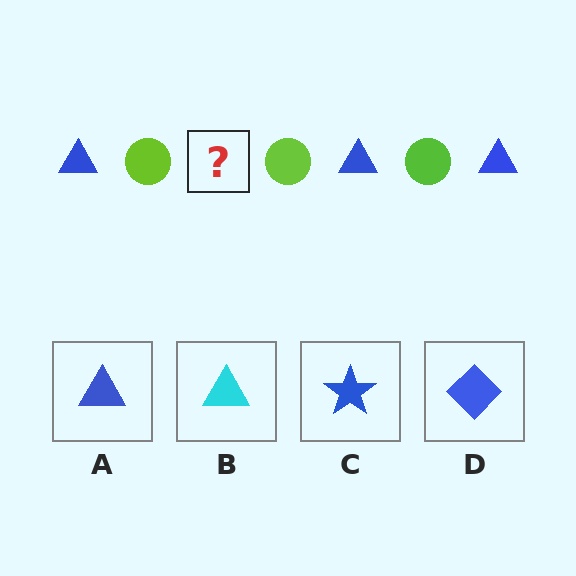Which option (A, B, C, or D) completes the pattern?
A.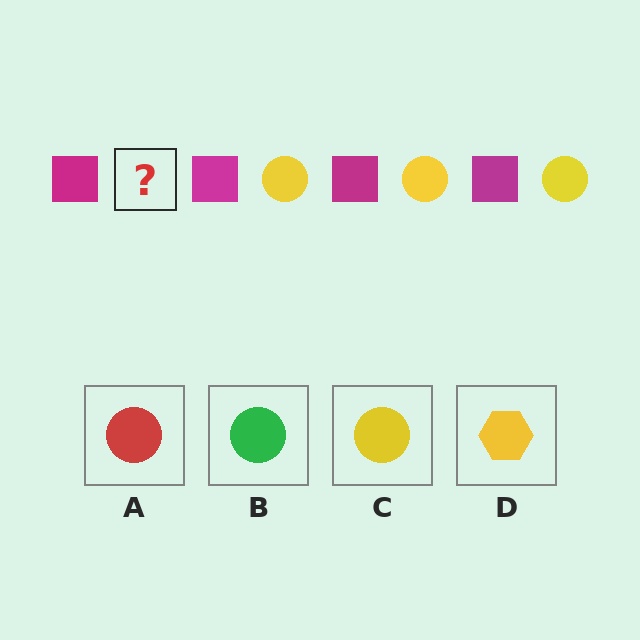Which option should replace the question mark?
Option C.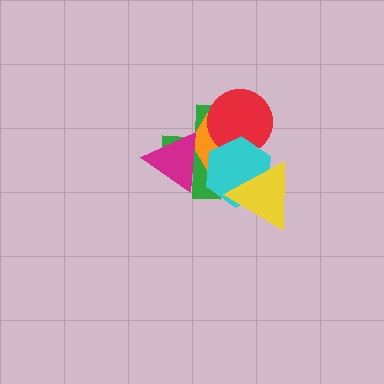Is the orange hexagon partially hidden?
Yes, it is partially covered by another shape.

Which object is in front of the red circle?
The cyan hexagon is in front of the red circle.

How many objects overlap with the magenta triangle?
2 objects overlap with the magenta triangle.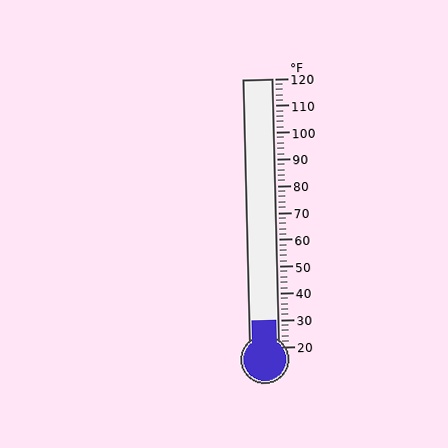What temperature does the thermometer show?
The thermometer shows approximately 30°F.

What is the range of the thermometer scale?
The thermometer scale ranges from 20°F to 120°F.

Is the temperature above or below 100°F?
The temperature is below 100°F.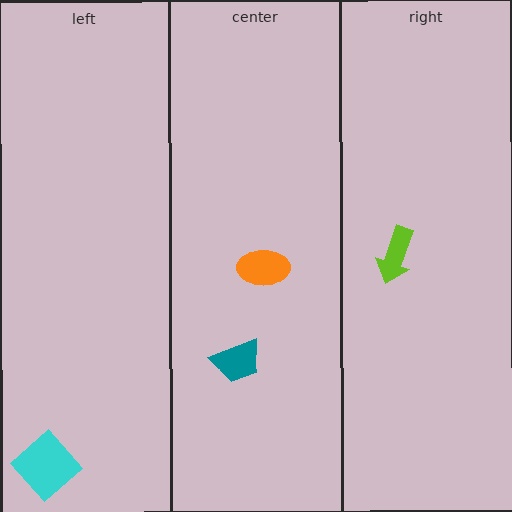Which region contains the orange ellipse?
The center region.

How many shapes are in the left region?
1.